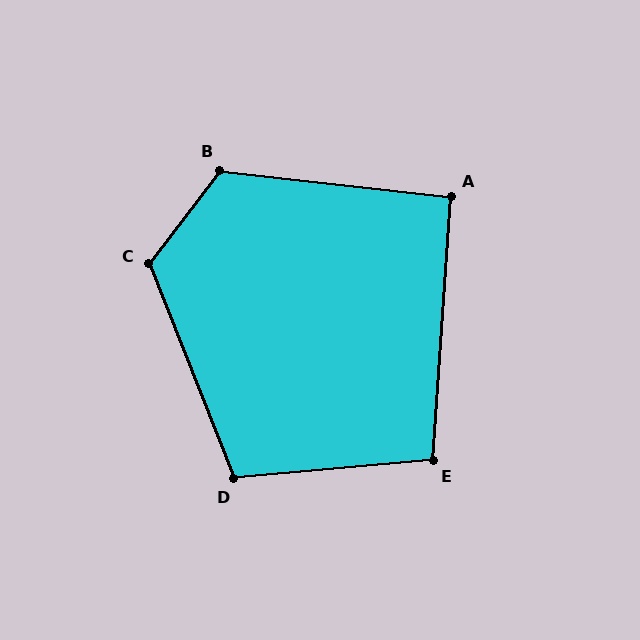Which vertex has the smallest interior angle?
A, at approximately 93 degrees.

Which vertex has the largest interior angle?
C, at approximately 121 degrees.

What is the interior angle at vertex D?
Approximately 106 degrees (obtuse).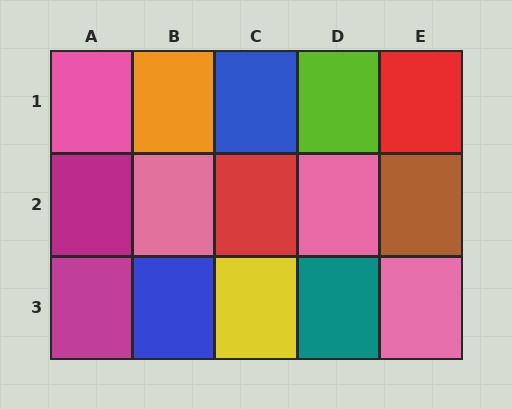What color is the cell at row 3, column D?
Teal.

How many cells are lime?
1 cell is lime.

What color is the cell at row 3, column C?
Yellow.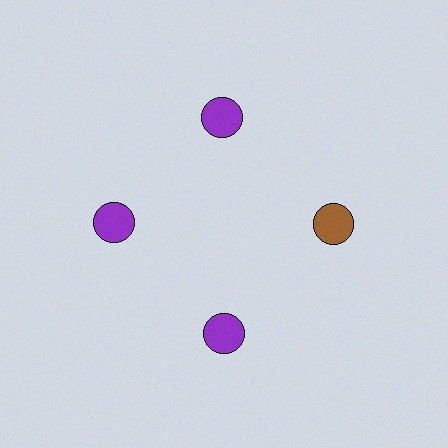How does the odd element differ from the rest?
It has a different color: brown instead of purple.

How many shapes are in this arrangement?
There are 4 shapes arranged in a ring pattern.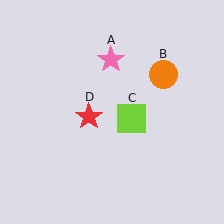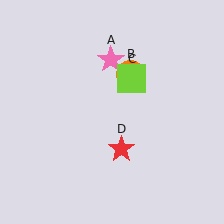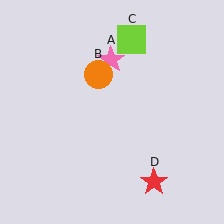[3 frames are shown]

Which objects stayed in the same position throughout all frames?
Pink star (object A) remained stationary.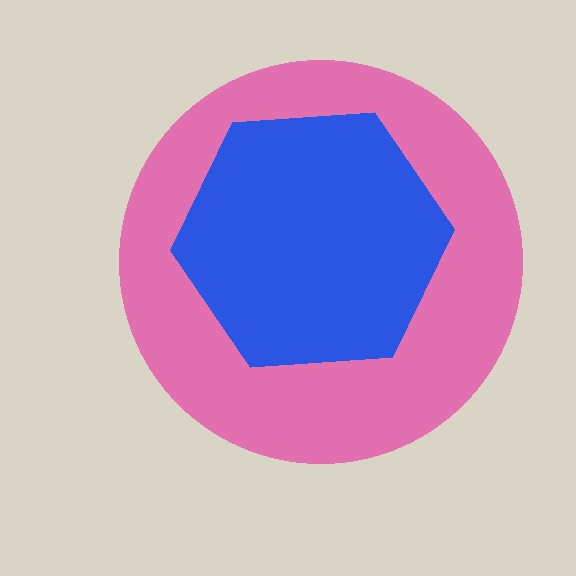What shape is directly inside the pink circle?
The blue hexagon.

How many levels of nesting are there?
2.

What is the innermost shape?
The blue hexagon.